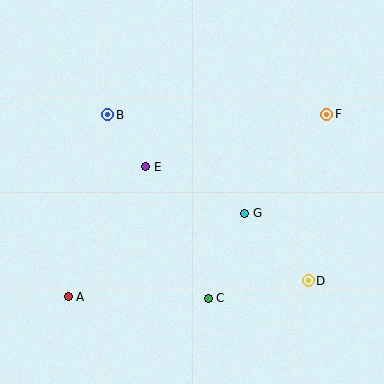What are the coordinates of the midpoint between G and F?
The midpoint between G and F is at (286, 164).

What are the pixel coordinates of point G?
Point G is at (245, 213).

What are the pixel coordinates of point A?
Point A is at (68, 297).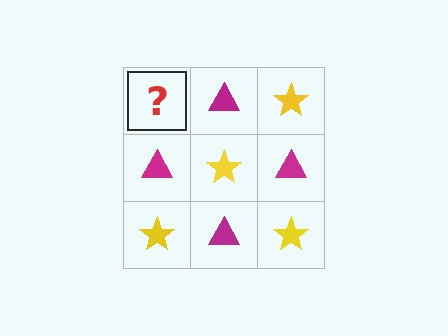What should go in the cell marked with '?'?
The missing cell should contain a yellow star.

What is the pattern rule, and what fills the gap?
The rule is that it alternates yellow star and magenta triangle in a checkerboard pattern. The gap should be filled with a yellow star.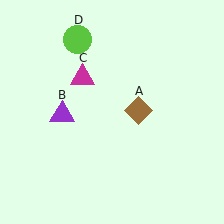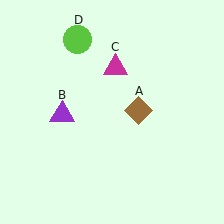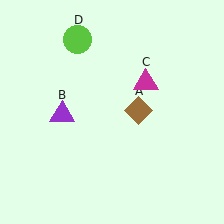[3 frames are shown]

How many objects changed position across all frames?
1 object changed position: magenta triangle (object C).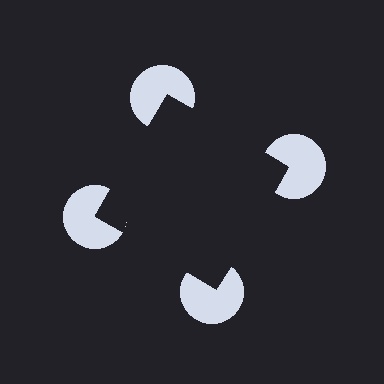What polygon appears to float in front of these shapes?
An illusory square — its edges are inferred from the aligned wedge cuts in the pac-man discs, not physically drawn.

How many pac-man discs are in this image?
There are 4 — one at each vertex of the illusory square.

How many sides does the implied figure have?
4 sides.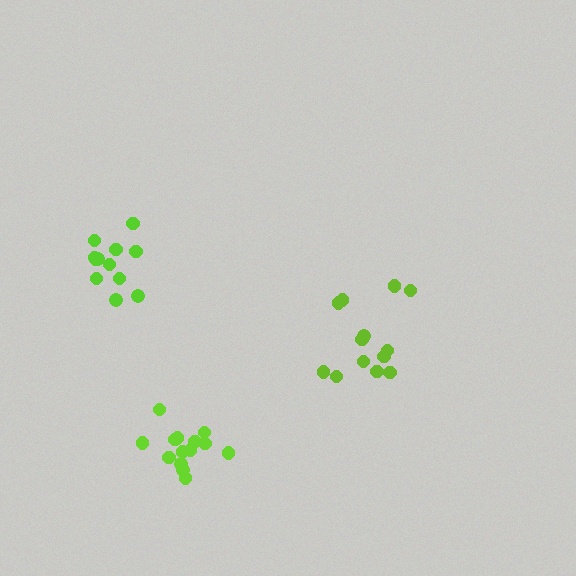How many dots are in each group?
Group 1: 12 dots, Group 2: 14 dots, Group 3: 13 dots (39 total).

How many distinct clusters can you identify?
There are 3 distinct clusters.